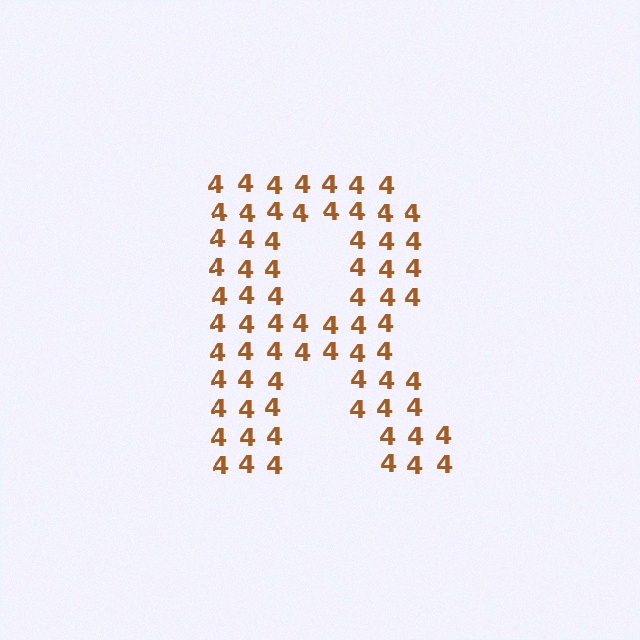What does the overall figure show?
The overall figure shows the letter R.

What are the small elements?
The small elements are digit 4's.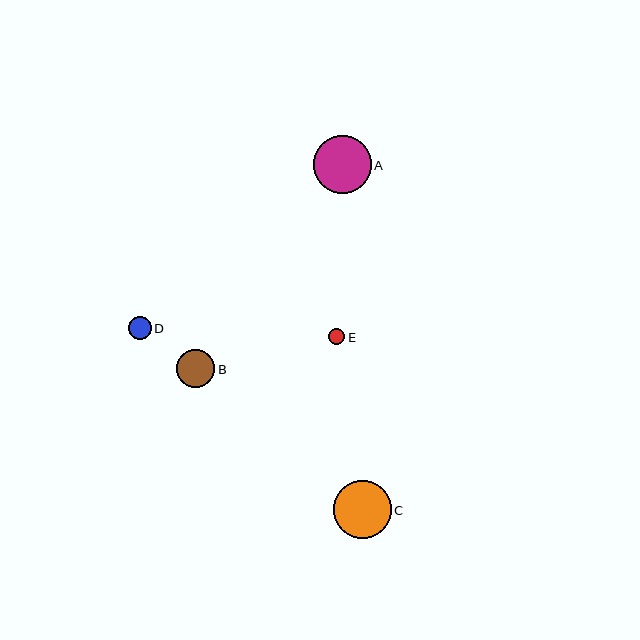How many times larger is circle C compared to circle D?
Circle C is approximately 2.5 times the size of circle D.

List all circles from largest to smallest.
From largest to smallest: C, A, B, D, E.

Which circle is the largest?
Circle C is the largest with a size of approximately 58 pixels.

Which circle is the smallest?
Circle E is the smallest with a size of approximately 16 pixels.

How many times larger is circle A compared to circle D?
Circle A is approximately 2.5 times the size of circle D.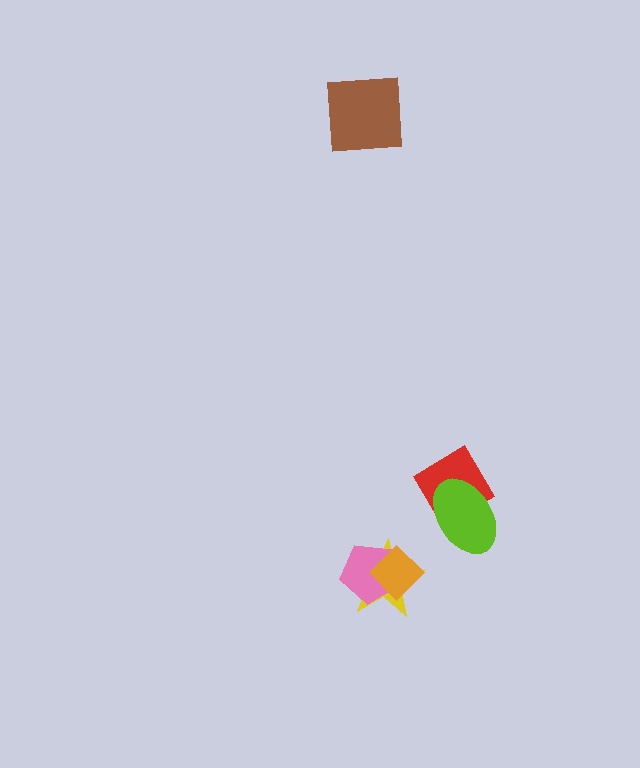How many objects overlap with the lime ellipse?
1 object overlaps with the lime ellipse.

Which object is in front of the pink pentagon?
The orange diamond is in front of the pink pentagon.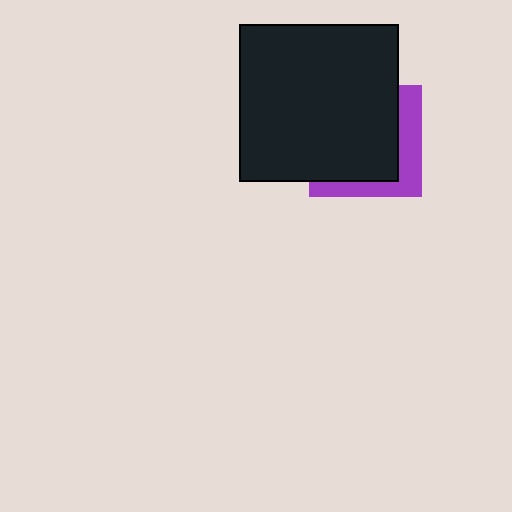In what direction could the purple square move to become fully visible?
The purple square could move toward the lower-right. That would shift it out from behind the black rectangle entirely.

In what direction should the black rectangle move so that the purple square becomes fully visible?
The black rectangle should move toward the upper-left. That is the shortest direction to clear the overlap and leave the purple square fully visible.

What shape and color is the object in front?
The object in front is a black rectangle.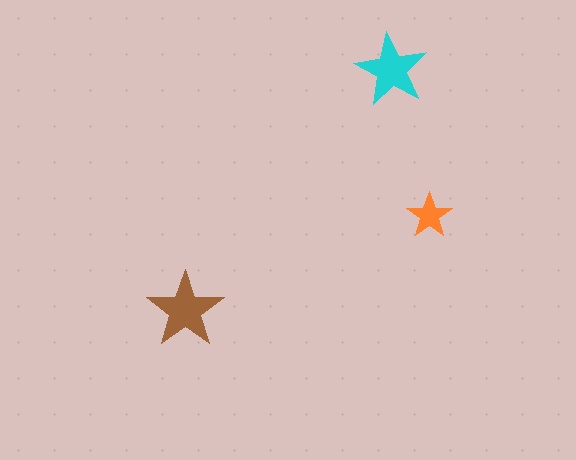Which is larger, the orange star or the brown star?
The brown one.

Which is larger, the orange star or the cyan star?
The cyan one.